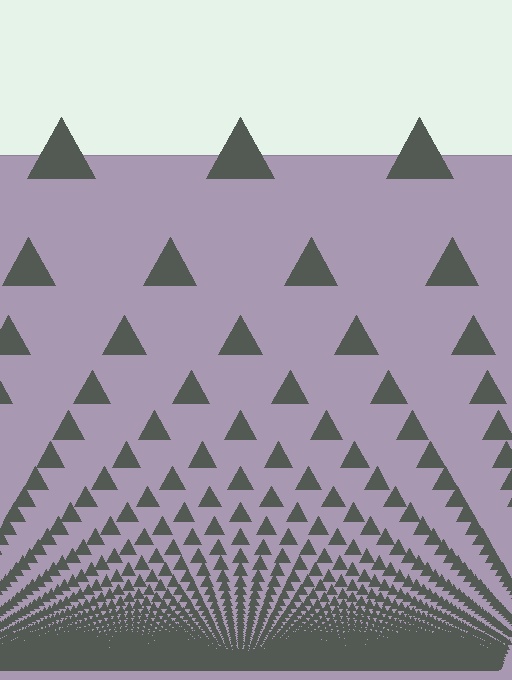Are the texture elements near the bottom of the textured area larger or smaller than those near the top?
Smaller. The gradient is inverted — elements near the bottom are smaller and denser.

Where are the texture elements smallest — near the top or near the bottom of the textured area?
Near the bottom.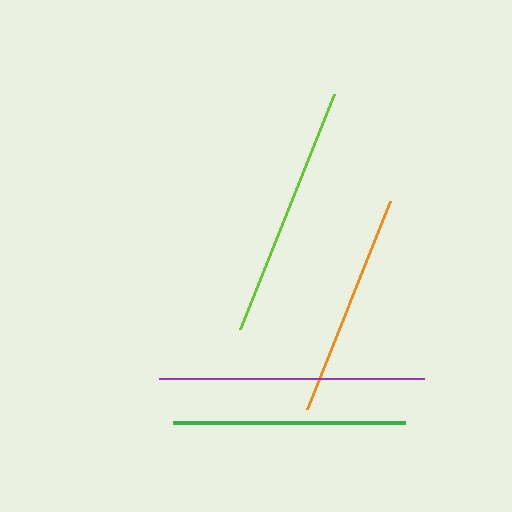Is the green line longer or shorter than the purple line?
The purple line is longer than the green line.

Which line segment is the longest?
The purple line is the longest at approximately 265 pixels.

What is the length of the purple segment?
The purple segment is approximately 265 pixels long.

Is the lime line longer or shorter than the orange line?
The lime line is longer than the orange line.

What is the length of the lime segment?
The lime segment is approximately 254 pixels long.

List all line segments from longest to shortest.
From longest to shortest: purple, lime, green, orange.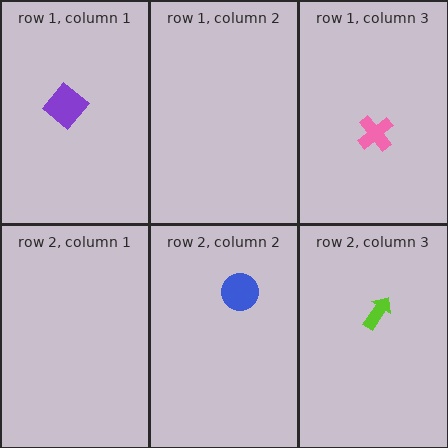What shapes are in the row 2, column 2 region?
The blue circle.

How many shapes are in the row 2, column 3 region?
1.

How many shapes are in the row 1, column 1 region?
1.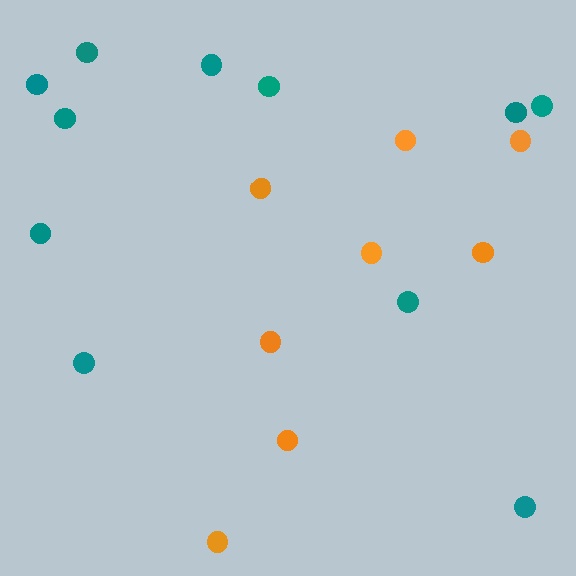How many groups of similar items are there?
There are 2 groups: one group of orange circles (8) and one group of teal circles (11).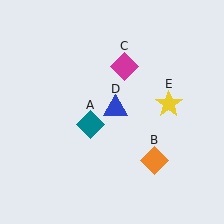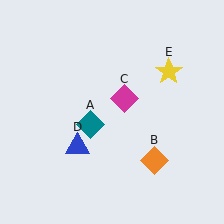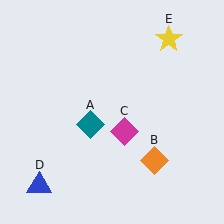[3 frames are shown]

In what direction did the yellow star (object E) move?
The yellow star (object E) moved up.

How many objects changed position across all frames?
3 objects changed position: magenta diamond (object C), blue triangle (object D), yellow star (object E).